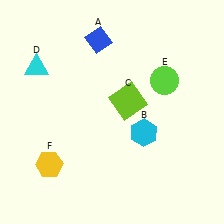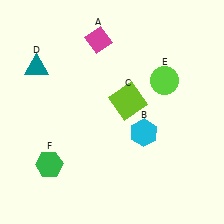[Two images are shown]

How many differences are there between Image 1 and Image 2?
There are 3 differences between the two images.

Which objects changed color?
A changed from blue to magenta. D changed from cyan to teal. F changed from yellow to green.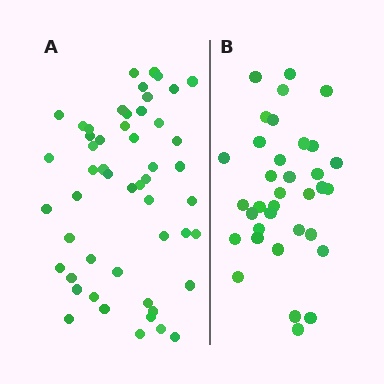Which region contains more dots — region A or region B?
Region A (the left region) has more dots.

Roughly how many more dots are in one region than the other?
Region A has approximately 15 more dots than region B.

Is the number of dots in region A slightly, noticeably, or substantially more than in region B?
Region A has substantially more. The ratio is roughly 1.5 to 1.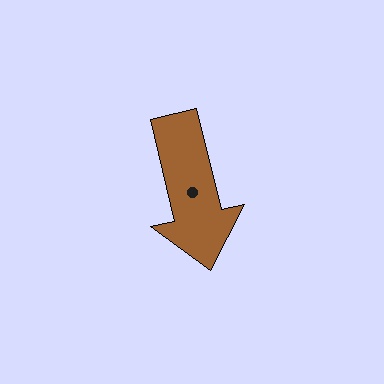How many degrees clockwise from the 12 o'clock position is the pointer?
Approximately 167 degrees.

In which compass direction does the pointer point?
South.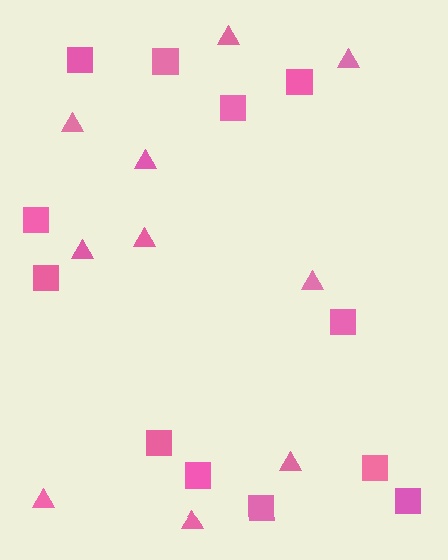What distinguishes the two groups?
There are 2 groups: one group of squares (12) and one group of triangles (10).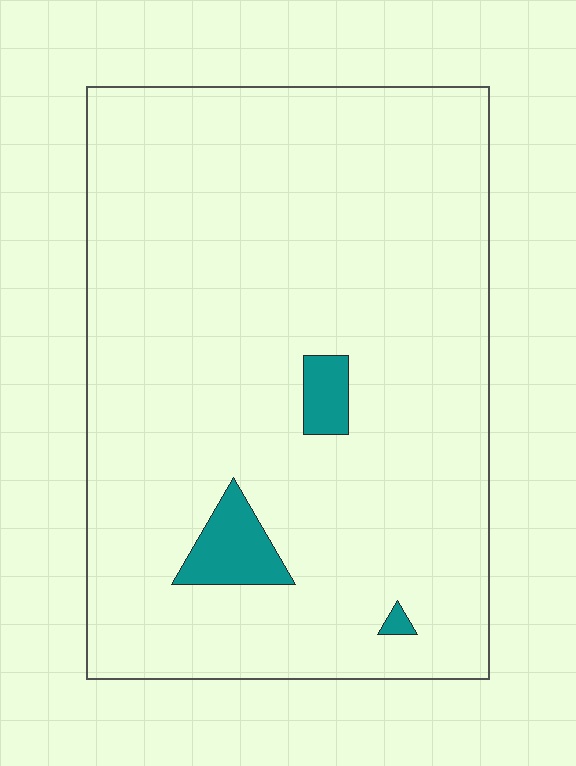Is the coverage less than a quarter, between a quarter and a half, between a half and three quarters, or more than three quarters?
Less than a quarter.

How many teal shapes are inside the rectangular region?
3.